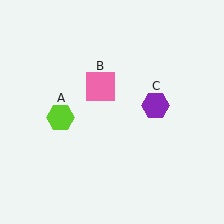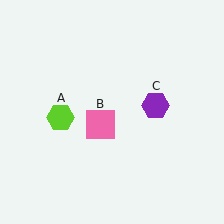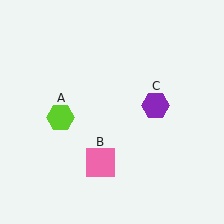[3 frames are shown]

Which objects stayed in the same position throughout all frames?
Lime hexagon (object A) and purple hexagon (object C) remained stationary.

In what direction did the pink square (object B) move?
The pink square (object B) moved down.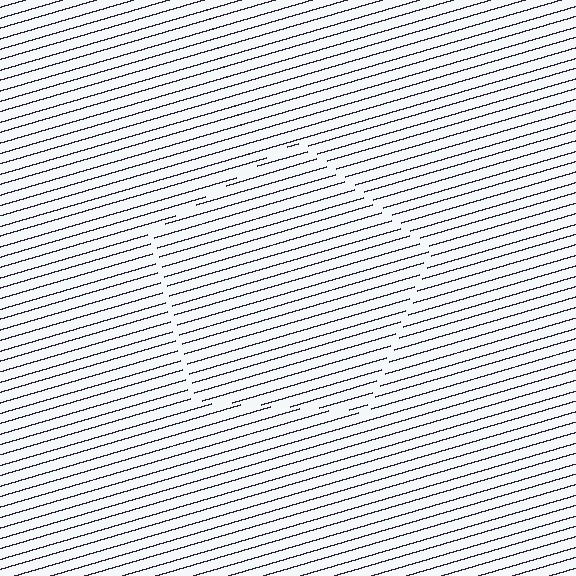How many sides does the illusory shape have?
5 sides — the line-ends trace a pentagon.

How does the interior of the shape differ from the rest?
The interior of the shape contains the same grating, shifted by half a period — the contour is defined by the phase discontinuity where line-ends from the inner and outer gratings abut.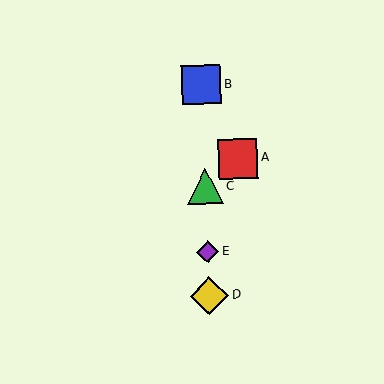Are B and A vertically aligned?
No, B is at x≈201 and A is at x≈238.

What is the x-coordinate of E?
Object E is at x≈208.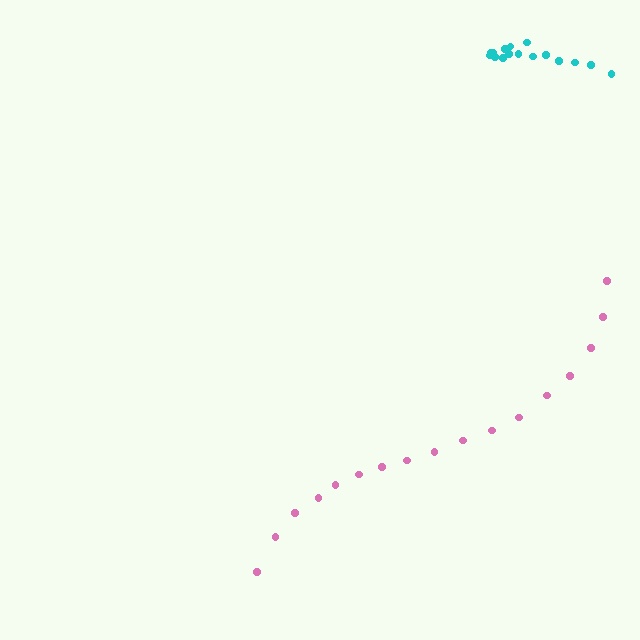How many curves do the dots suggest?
There are 2 distinct paths.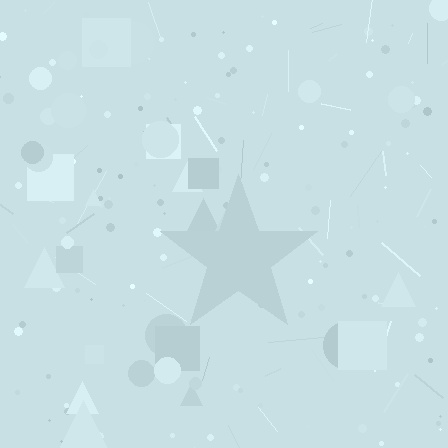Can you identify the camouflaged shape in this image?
The camouflaged shape is a star.